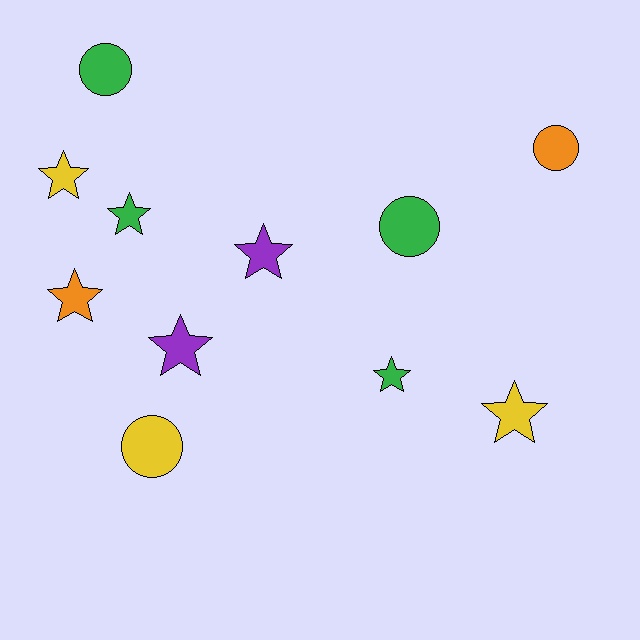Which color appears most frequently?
Green, with 4 objects.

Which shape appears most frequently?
Star, with 7 objects.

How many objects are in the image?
There are 11 objects.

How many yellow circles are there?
There is 1 yellow circle.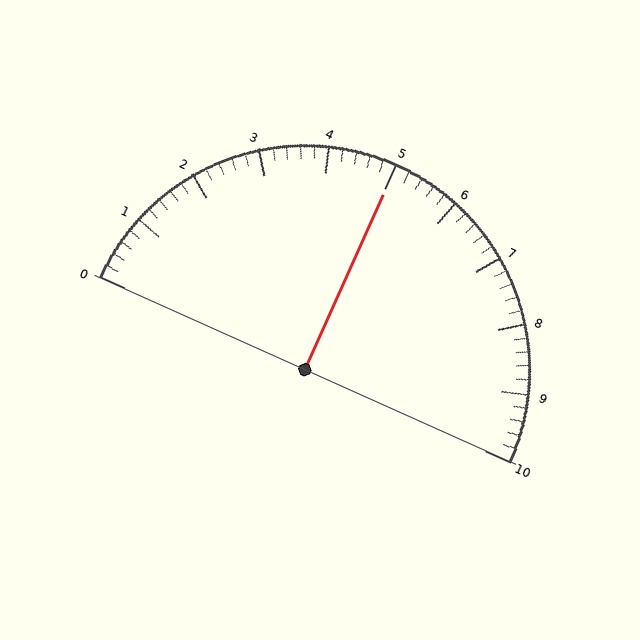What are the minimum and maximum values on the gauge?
The gauge ranges from 0 to 10.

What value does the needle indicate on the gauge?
The needle indicates approximately 5.0.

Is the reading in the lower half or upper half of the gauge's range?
The reading is in the upper half of the range (0 to 10).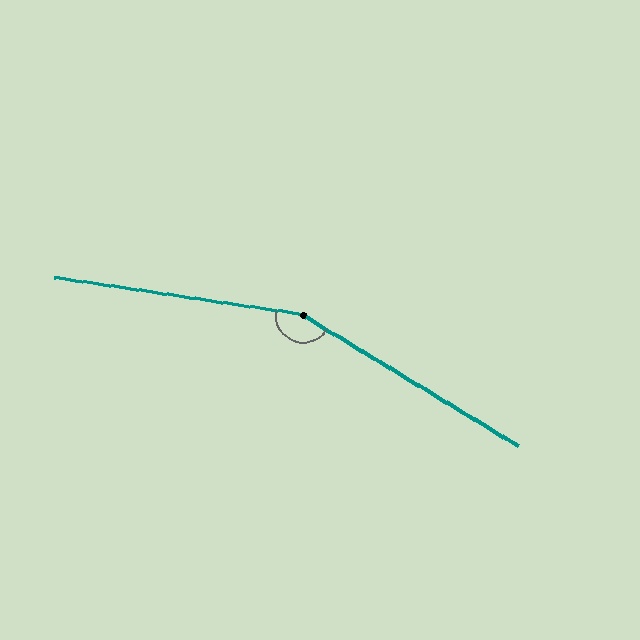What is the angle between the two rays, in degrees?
Approximately 157 degrees.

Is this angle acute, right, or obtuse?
It is obtuse.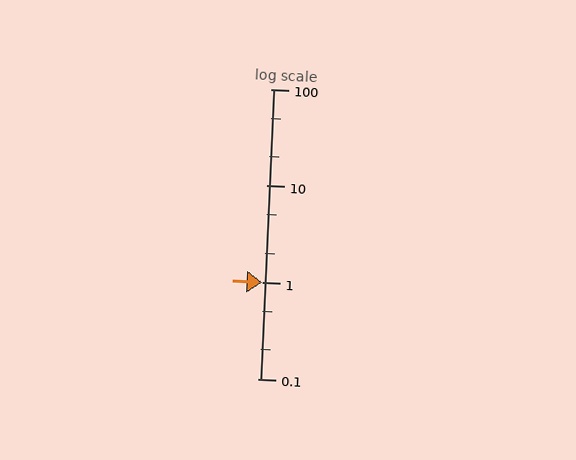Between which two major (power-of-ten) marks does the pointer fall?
The pointer is between 1 and 10.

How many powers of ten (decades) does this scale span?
The scale spans 3 decades, from 0.1 to 100.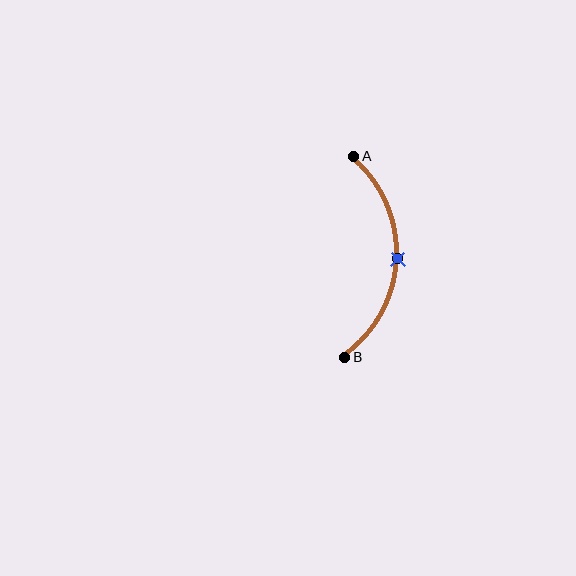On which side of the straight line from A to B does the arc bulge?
The arc bulges to the right of the straight line connecting A and B.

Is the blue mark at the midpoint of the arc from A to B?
Yes. The blue mark lies on the arc at equal arc-length from both A and B — it is the arc midpoint.